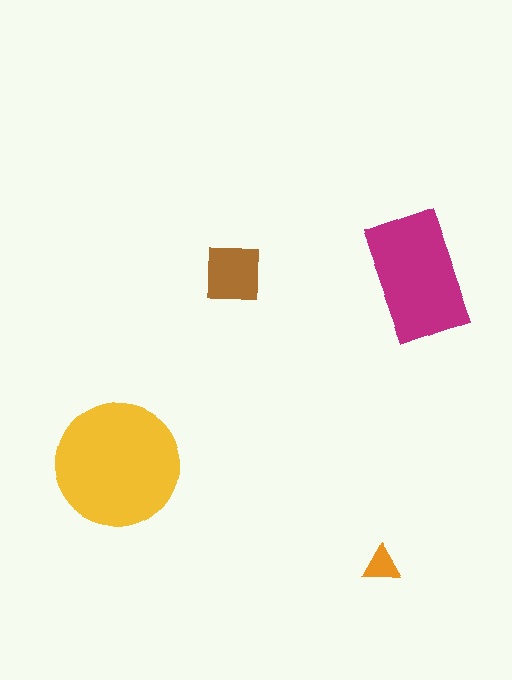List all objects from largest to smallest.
The yellow circle, the magenta rectangle, the brown square, the orange triangle.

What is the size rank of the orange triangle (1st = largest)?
4th.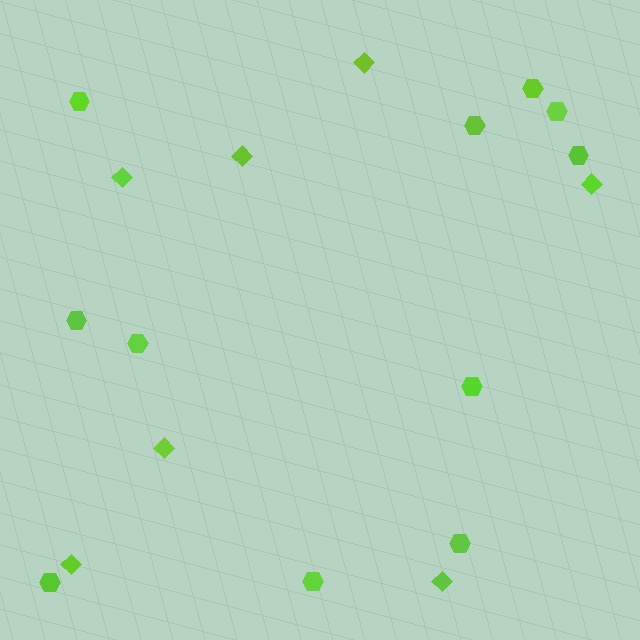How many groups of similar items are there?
There are 2 groups: one group of diamonds (7) and one group of hexagons (11).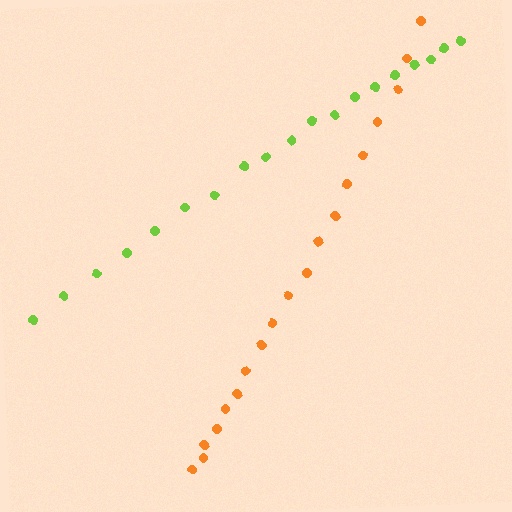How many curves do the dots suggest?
There are 2 distinct paths.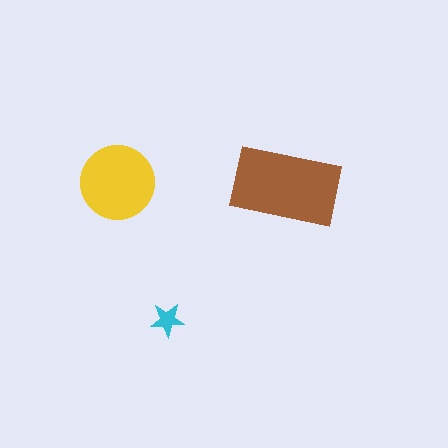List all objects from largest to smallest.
The brown rectangle, the yellow circle, the cyan star.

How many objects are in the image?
There are 3 objects in the image.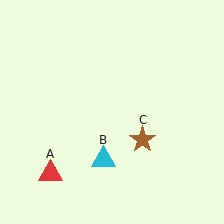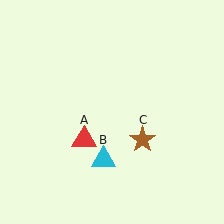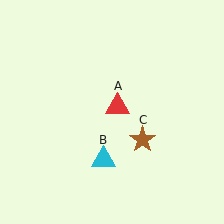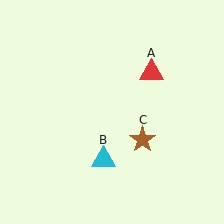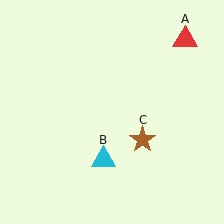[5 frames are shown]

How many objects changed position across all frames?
1 object changed position: red triangle (object A).